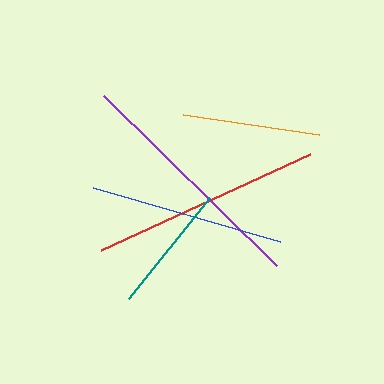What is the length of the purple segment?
The purple segment is approximately 243 pixels long.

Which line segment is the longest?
The purple line is the longest at approximately 243 pixels.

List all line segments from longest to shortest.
From longest to shortest: purple, red, blue, orange, teal.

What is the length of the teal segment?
The teal segment is approximately 129 pixels long.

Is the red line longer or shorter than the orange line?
The red line is longer than the orange line.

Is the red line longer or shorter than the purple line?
The purple line is longer than the red line.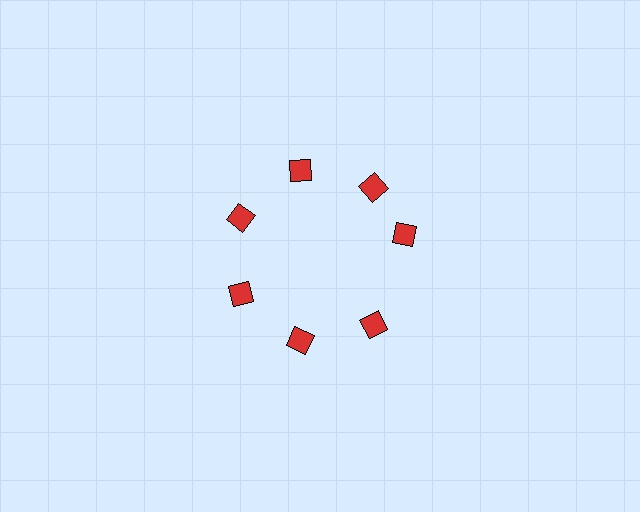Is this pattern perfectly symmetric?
No. The 7 red diamonds are arranged in a ring, but one element near the 3 o'clock position is rotated out of alignment along the ring, breaking the 7-fold rotational symmetry.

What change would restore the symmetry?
The symmetry would be restored by rotating it back into even spacing with its neighbors so that all 7 diamonds sit at equal angles and equal distance from the center.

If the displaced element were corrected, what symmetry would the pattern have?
It would have 7-fold rotational symmetry — the pattern would map onto itself every 51 degrees.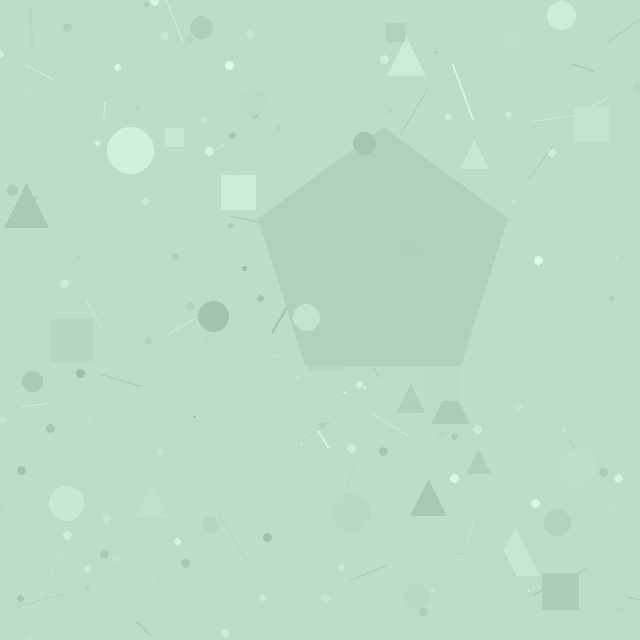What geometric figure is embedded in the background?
A pentagon is embedded in the background.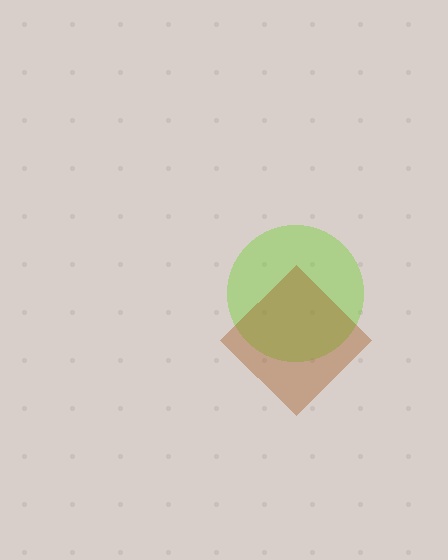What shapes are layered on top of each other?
The layered shapes are: a lime circle, a brown diamond.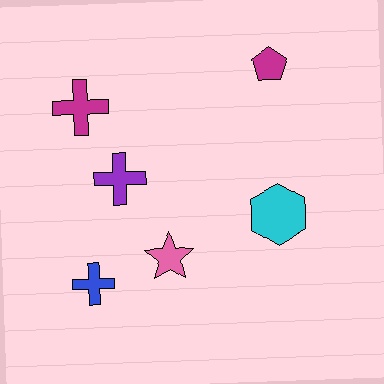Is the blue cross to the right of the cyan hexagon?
No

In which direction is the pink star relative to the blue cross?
The pink star is to the right of the blue cross.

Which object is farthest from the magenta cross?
The cyan hexagon is farthest from the magenta cross.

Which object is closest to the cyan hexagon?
The pink star is closest to the cyan hexagon.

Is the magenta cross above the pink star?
Yes